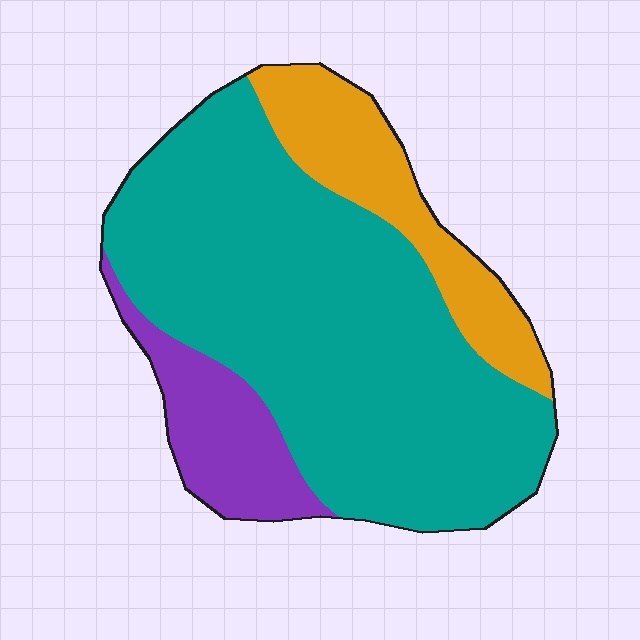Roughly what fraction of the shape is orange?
Orange takes up less than a quarter of the shape.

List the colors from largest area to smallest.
From largest to smallest: teal, orange, purple.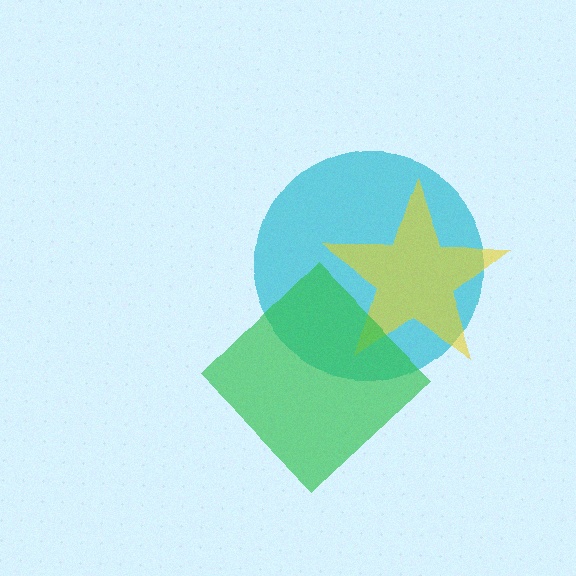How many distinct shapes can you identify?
There are 3 distinct shapes: a cyan circle, a yellow star, a green diamond.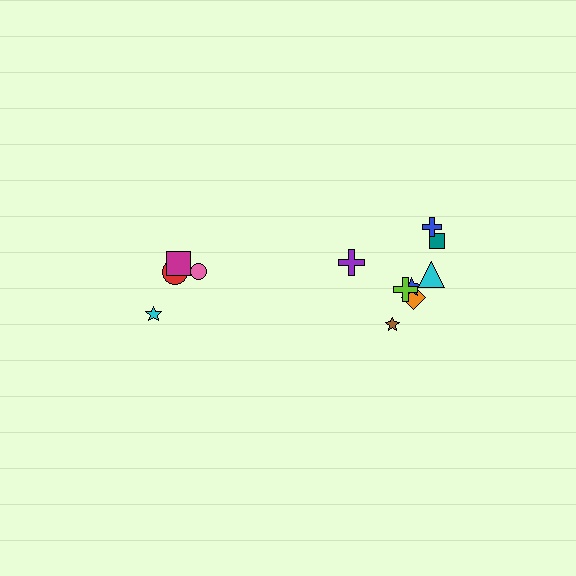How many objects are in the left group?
There are 4 objects.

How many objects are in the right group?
There are 8 objects.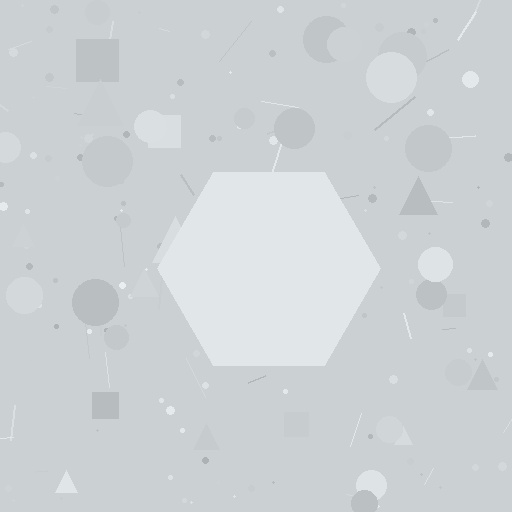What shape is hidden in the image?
A hexagon is hidden in the image.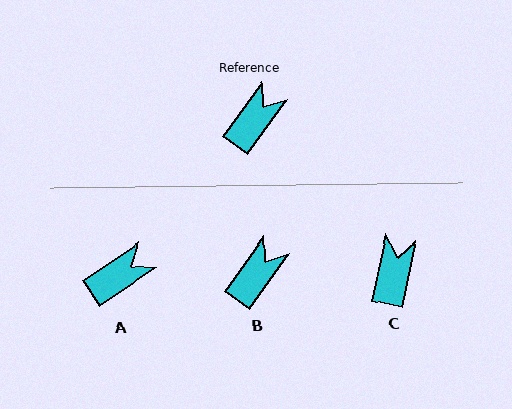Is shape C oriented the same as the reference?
No, it is off by about 24 degrees.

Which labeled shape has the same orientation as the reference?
B.